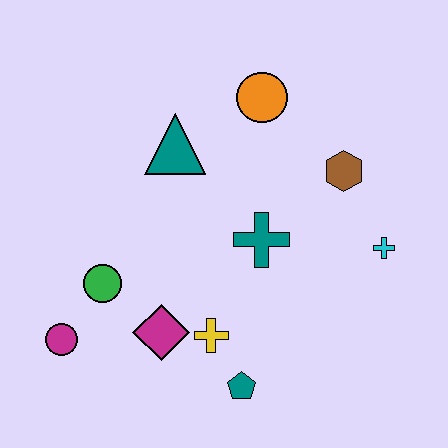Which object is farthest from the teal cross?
The magenta circle is farthest from the teal cross.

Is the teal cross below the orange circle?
Yes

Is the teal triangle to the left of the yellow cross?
Yes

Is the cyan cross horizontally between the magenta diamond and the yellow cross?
No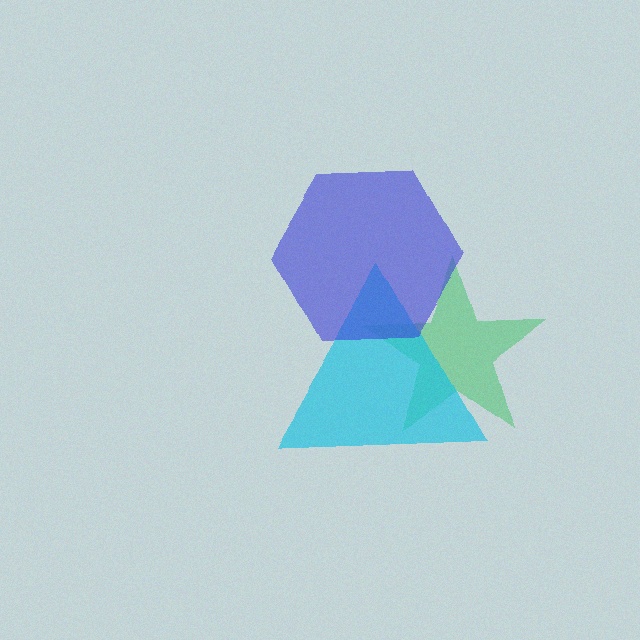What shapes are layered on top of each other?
The layered shapes are: a green star, a cyan triangle, a blue hexagon.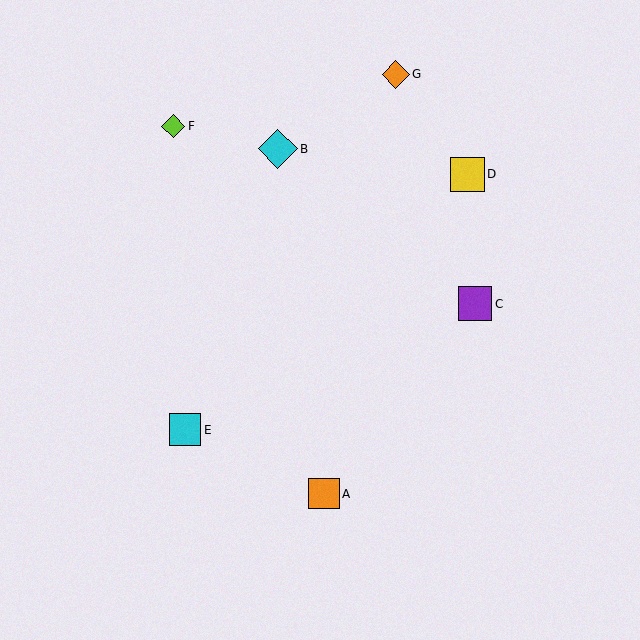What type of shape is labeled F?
Shape F is a lime diamond.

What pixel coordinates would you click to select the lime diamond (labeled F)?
Click at (173, 126) to select the lime diamond F.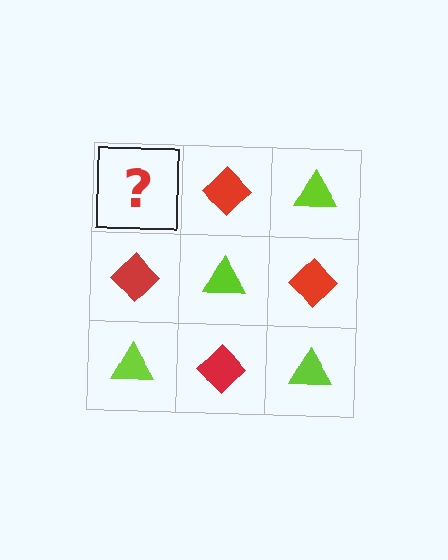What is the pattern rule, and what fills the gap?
The rule is that it alternates lime triangle and red diamond in a checkerboard pattern. The gap should be filled with a lime triangle.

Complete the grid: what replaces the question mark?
The question mark should be replaced with a lime triangle.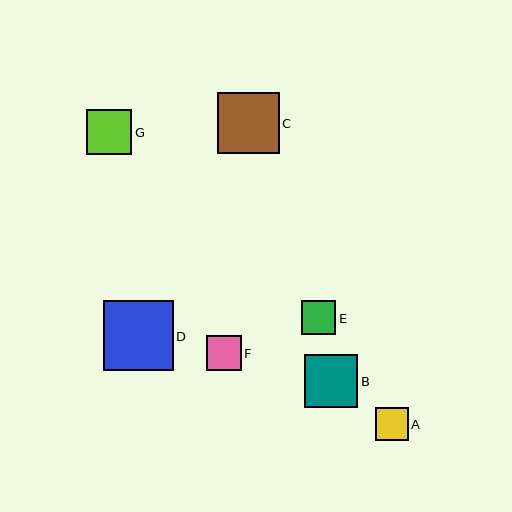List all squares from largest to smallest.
From largest to smallest: D, C, B, G, F, E, A.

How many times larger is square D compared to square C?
Square D is approximately 1.1 times the size of square C.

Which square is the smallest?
Square A is the smallest with a size of approximately 33 pixels.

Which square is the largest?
Square D is the largest with a size of approximately 70 pixels.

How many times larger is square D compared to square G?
Square D is approximately 1.5 times the size of square G.